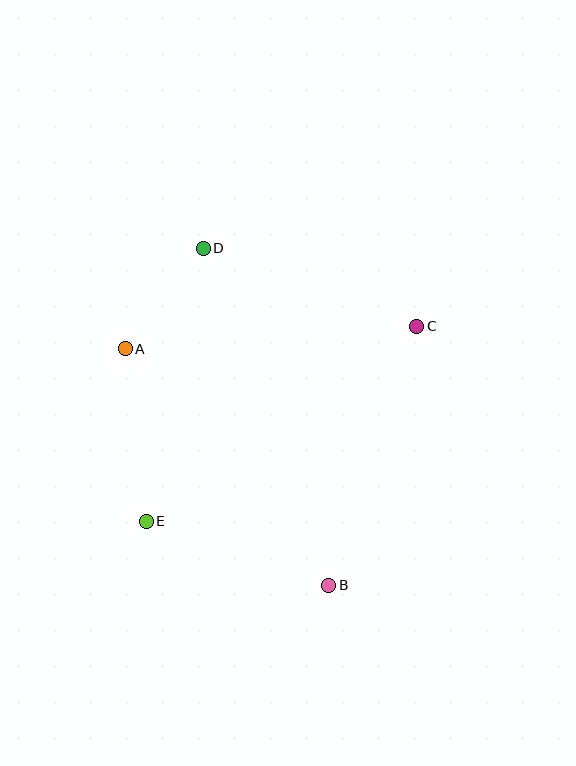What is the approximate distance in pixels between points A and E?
The distance between A and E is approximately 174 pixels.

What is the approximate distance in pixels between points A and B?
The distance between A and B is approximately 312 pixels.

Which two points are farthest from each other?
Points B and D are farthest from each other.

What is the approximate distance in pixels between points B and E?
The distance between B and E is approximately 193 pixels.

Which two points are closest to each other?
Points A and D are closest to each other.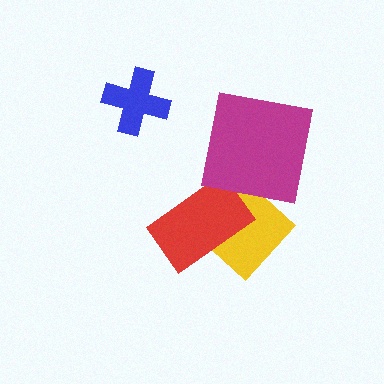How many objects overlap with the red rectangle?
1 object overlaps with the red rectangle.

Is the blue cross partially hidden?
No, no other shape covers it.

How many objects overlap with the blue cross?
0 objects overlap with the blue cross.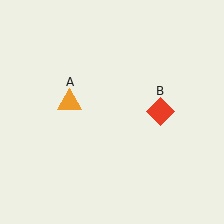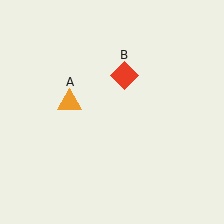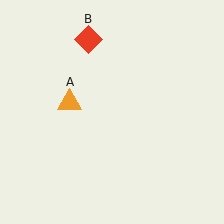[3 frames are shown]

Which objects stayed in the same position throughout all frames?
Orange triangle (object A) remained stationary.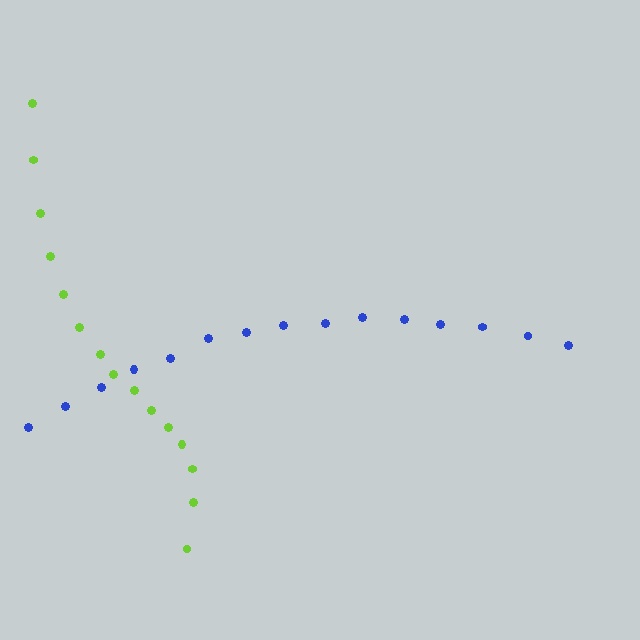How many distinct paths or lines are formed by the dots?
There are 2 distinct paths.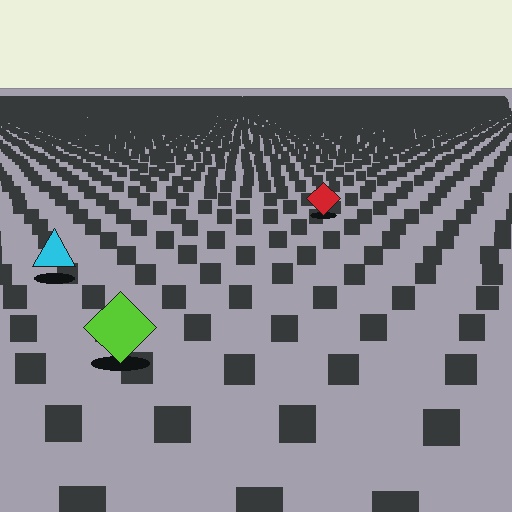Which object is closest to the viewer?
The lime diamond is closest. The texture marks near it are larger and more spread out.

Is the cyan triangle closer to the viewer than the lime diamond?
No. The lime diamond is closer — you can tell from the texture gradient: the ground texture is coarser near it.